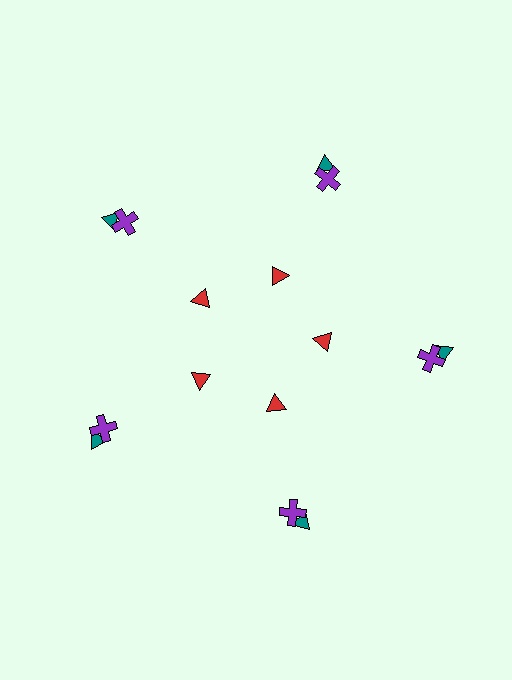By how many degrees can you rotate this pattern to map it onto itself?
The pattern maps onto itself every 72 degrees of rotation.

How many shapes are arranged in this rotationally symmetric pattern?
There are 15 shapes, arranged in 5 groups of 3.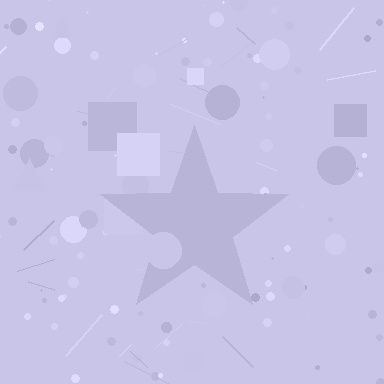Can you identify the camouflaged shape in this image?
The camouflaged shape is a star.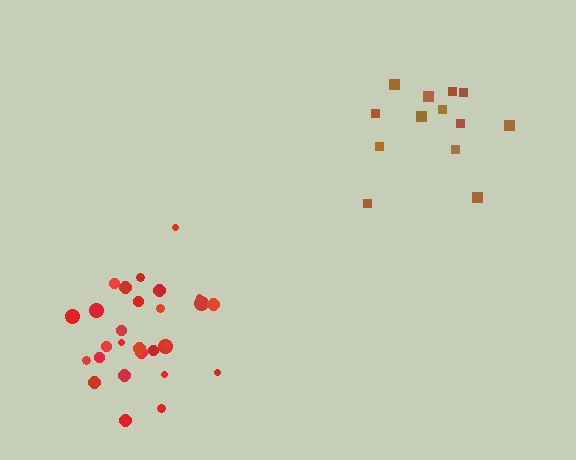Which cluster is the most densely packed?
Red.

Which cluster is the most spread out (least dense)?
Brown.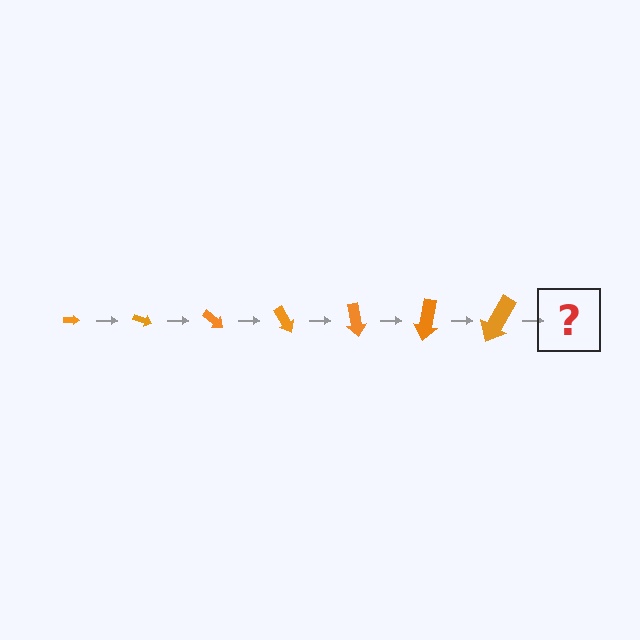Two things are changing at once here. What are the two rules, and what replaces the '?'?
The two rules are that the arrow grows larger each step and it rotates 20 degrees each step. The '?' should be an arrow, larger than the previous one and rotated 140 degrees from the start.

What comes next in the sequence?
The next element should be an arrow, larger than the previous one and rotated 140 degrees from the start.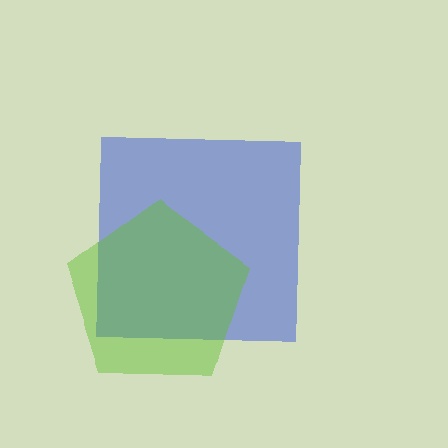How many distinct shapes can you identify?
There are 2 distinct shapes: a blue square, a lime pentagon.